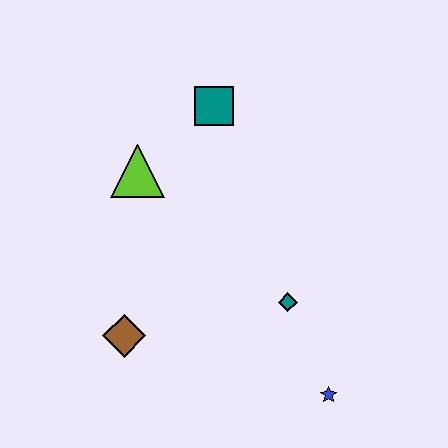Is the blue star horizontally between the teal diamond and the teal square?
No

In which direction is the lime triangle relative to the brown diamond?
The lime triangle is above the brown diamond.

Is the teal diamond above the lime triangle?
No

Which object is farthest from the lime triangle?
The blue star is farthest from the lime triangle.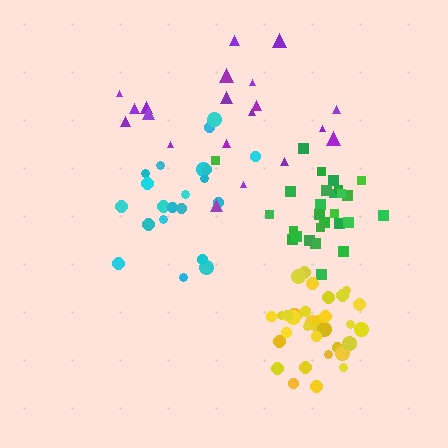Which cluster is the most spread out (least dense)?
Purple.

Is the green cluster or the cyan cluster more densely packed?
Green.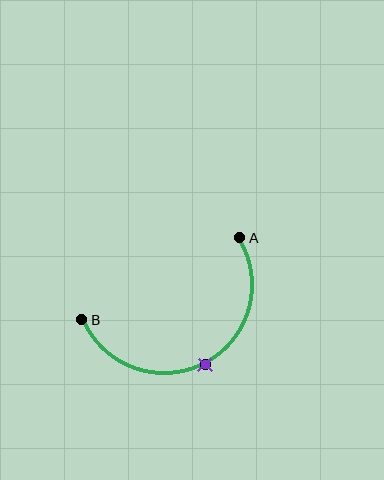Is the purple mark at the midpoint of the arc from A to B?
Yes. The purple mark lies on the arc at equal arc-length from both A and B — it is the arc midpoint.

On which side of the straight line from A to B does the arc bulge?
The arc bulges below the straight line connecting A and B.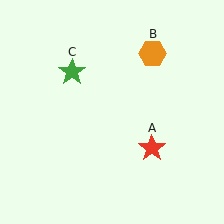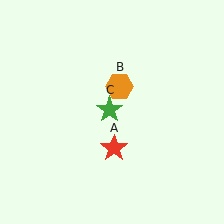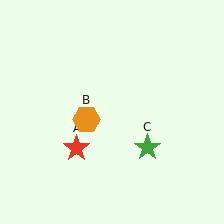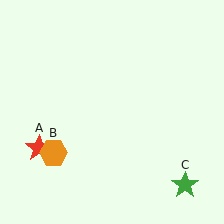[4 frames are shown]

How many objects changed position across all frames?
3 objects changed position: red star (object A), orange hexagon (object B), green star (object C).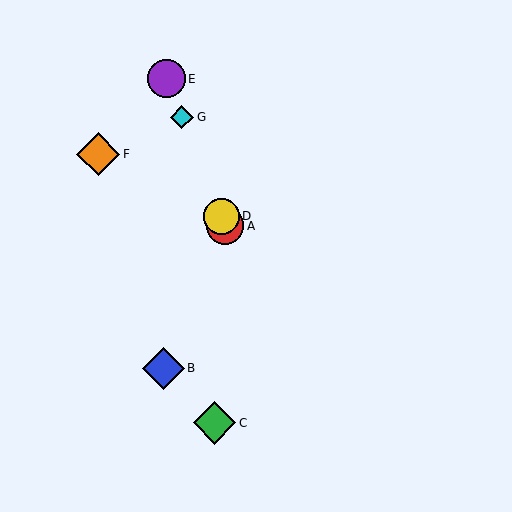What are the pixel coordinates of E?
Object E is at (166, 79).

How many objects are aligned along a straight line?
4 objects (A, D, E, G) are aligned along a straight line.